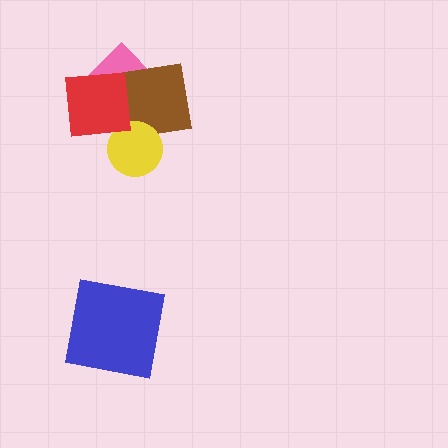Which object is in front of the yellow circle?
The red square is in front of the yellow circle.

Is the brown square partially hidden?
Yes, it is partially covered by another shape.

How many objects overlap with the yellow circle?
2 objects overlap with the yellow circle.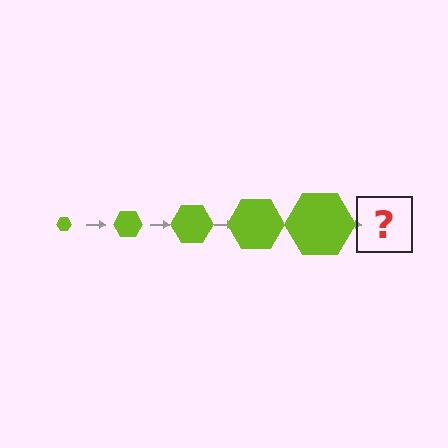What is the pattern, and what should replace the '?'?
The pattern is that the hexagon gets progressively larger each step. The '?' should be a lime hexagon, larger than the previous one.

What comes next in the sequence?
The next element should be a lime hexagon, larger than the previous one.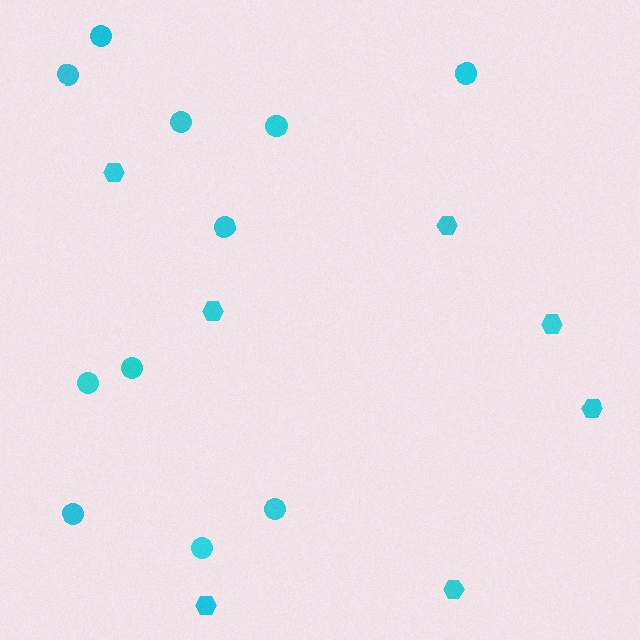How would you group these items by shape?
There are 2 groups: one group of circles (11) and one group of hexagons (7).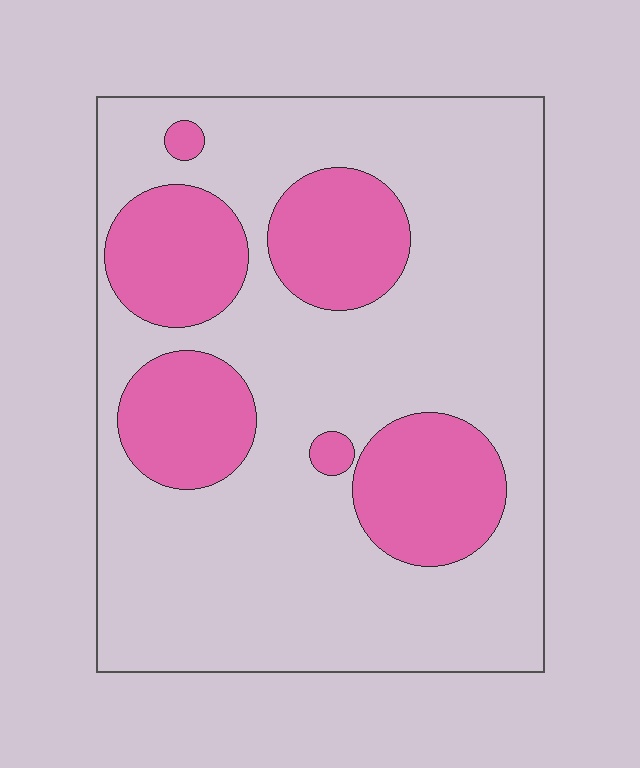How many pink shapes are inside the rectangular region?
6.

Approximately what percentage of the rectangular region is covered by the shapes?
Approximately 25%.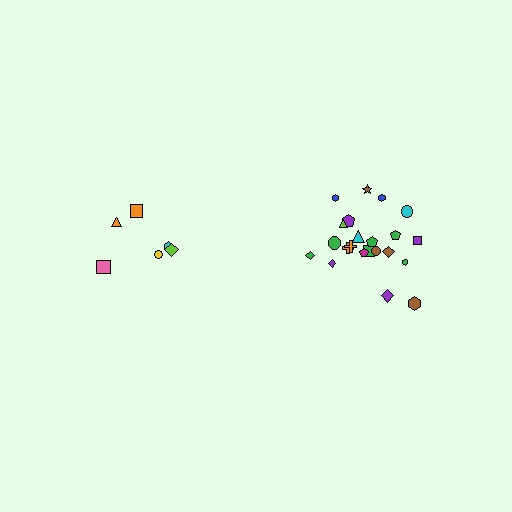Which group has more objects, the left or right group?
The right group.